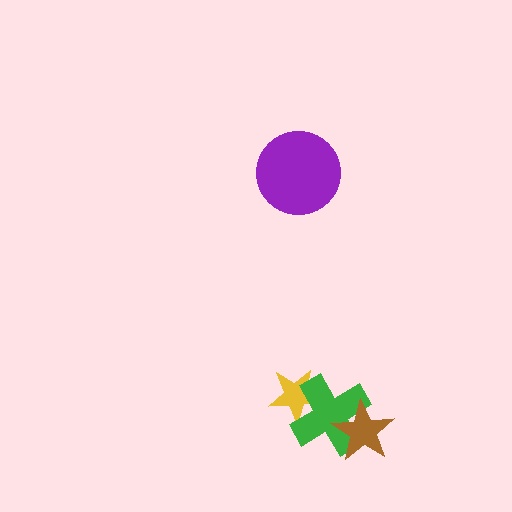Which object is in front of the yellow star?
The green cross is in front of the yellow star.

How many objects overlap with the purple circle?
0 objects overlap with the purple circle.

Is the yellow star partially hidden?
Yes, it is partially covered by another shape.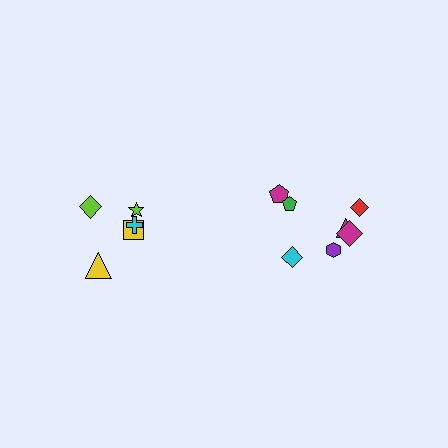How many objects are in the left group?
There are 5 objects.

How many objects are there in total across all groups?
There are 12 objects.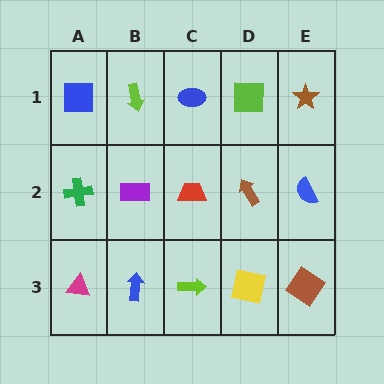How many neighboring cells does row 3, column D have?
3.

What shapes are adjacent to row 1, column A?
A green cross (row 2, column A), a lime arrow (row 1, column B).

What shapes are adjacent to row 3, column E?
A blue semicircle (row 2, column E), a yellow square (row 3, column D).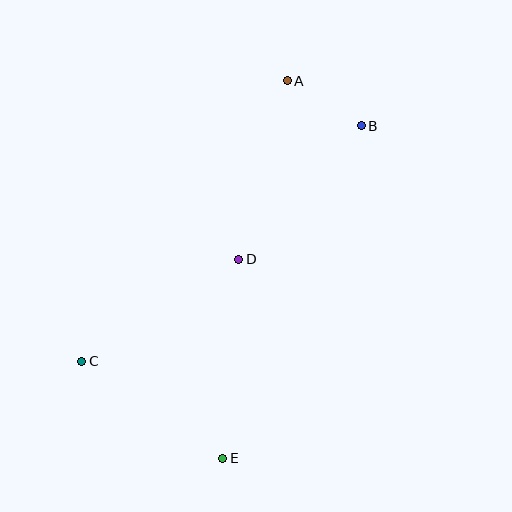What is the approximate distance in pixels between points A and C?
The distance between A and C is approximately 348 pixels.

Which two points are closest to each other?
Points A and B are closest to each other.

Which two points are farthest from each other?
Points A and E are farthest from each other.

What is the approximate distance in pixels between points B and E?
The distance between B and E is approximately 360 pixels.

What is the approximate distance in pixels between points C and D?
The distance between C and D is approximately 187 pixels.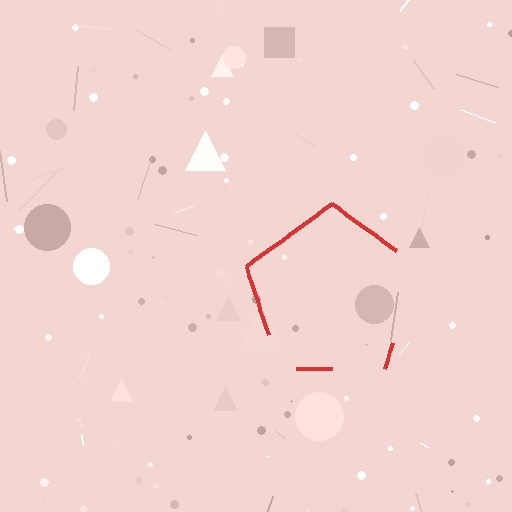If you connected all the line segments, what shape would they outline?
They would outline a pentagon.